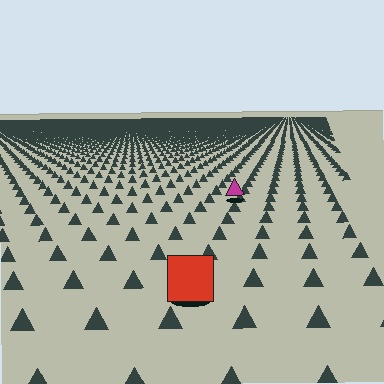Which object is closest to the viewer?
The red square is closest. The texture marks near it are larger and more spread out.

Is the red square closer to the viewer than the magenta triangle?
Yes. The red square is closer — you can tell from the texture gradient: the ground texture is coarser near it.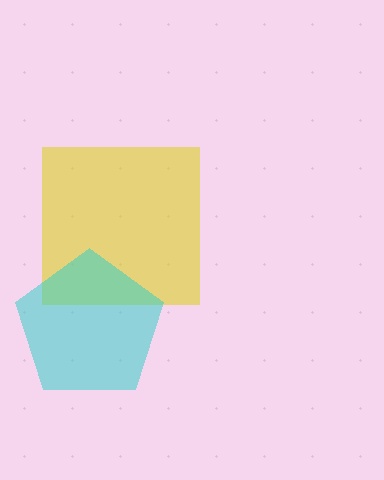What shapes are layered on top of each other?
The layered shapes are: a yellow square, a cyan pentagon.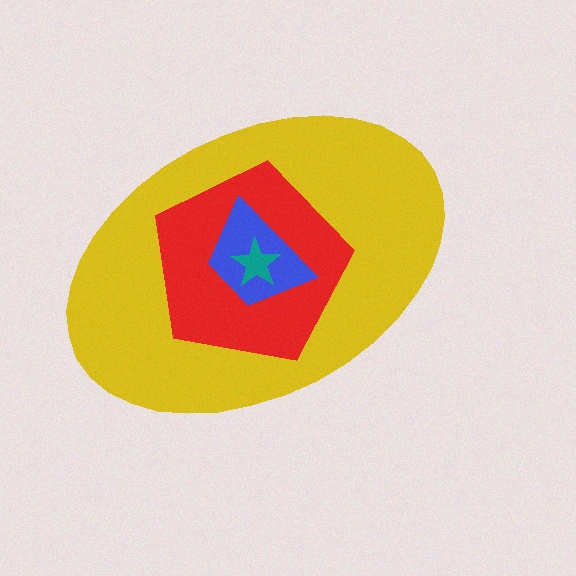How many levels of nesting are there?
4.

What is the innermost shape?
The teal star.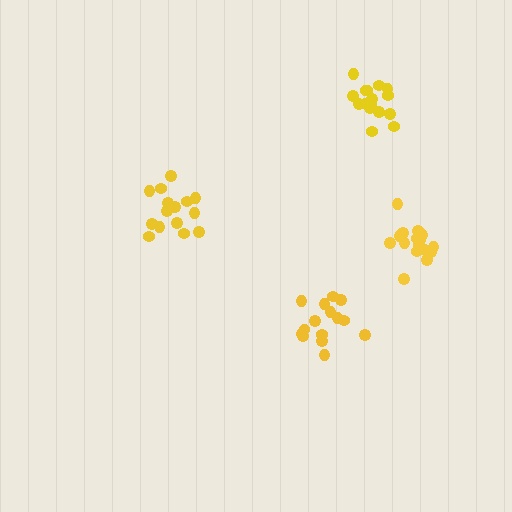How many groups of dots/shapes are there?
There are 4 groups.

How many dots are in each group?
Group 1: 15 dots, Group 2: 17 dots, Group 3: 15 dots, Group 4: 17 dots (64 total).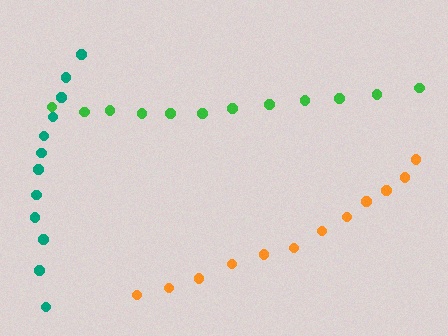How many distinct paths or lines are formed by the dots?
There are 3 distinct paths.